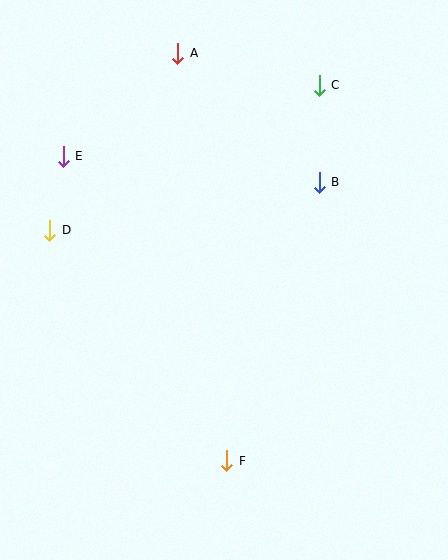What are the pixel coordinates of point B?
Point B is at (319, 182).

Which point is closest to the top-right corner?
Point C is closest to the top-right corner.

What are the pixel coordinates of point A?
Point A is at (178, 53).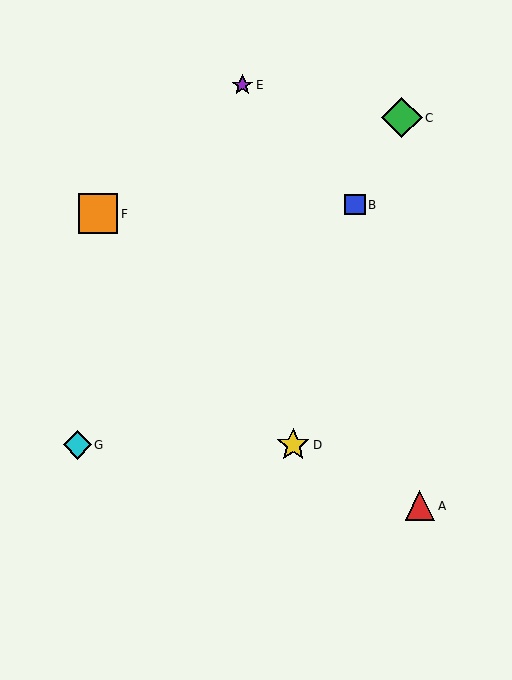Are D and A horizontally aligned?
No, D is at y≈445 and A is at y≈506.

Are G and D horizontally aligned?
Yes, both are at y≈445.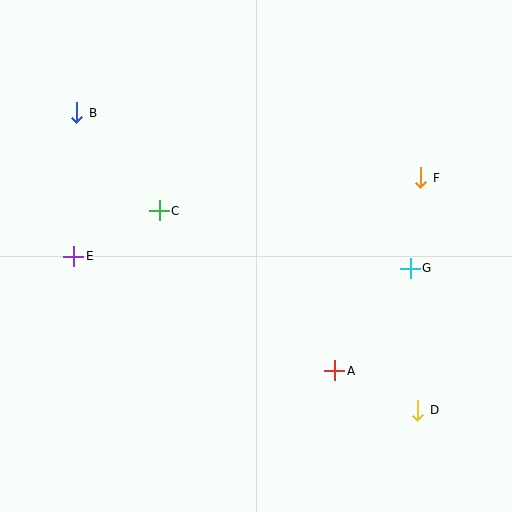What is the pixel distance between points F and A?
The distance between F and A is 211 pixels.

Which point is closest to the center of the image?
Point C at (159, 211) is closest to the center.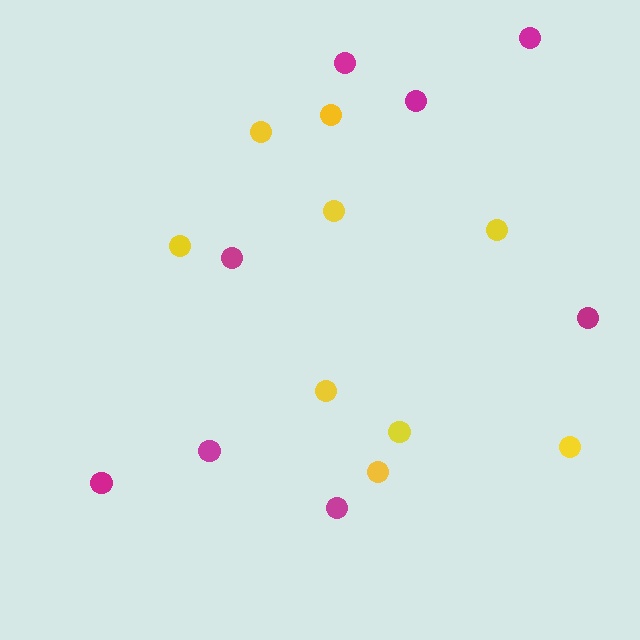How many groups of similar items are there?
There are 2 groups: one group of yellow circles (9) and one group of magenta circles (8).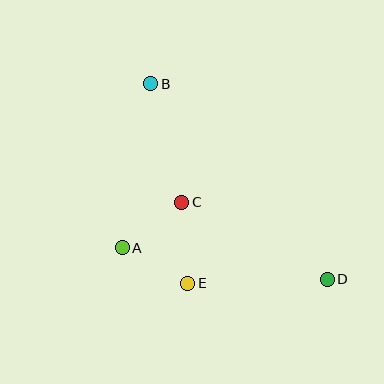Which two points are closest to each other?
Points A and E are closest to each other.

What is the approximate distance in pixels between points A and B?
The distance between A and B is approximately 167 pixels.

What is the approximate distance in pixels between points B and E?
The distance between B and E is approximately 203 pixels.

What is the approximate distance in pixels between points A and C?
The distance between A and C is approximately 75 pixels.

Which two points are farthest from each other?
Points B and D are farthest from each other.